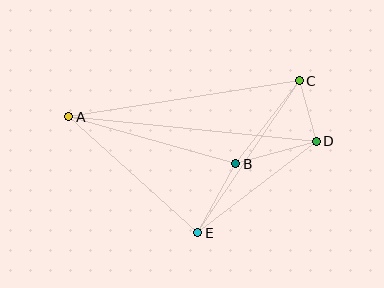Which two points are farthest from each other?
Points A and D are farthest from each other.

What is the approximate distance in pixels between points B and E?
The distance between B and E is approximately 78 pixels.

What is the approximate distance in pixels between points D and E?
The distance between D and E is approximately 150 pixels.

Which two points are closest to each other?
Points C and D are closest to each other.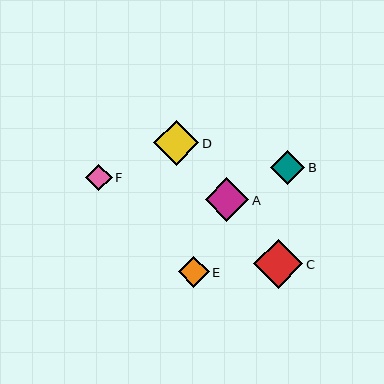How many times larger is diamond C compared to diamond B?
Diamond C is approximately 1.4 times the size of diamond B.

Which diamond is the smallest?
Diamond F is the smallest with a size of approximately 26 pixels.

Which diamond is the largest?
Diamond C is the largest with a size of approximately 49 pixels.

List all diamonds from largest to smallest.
From largest to smallest: C, D, A, B, E, F.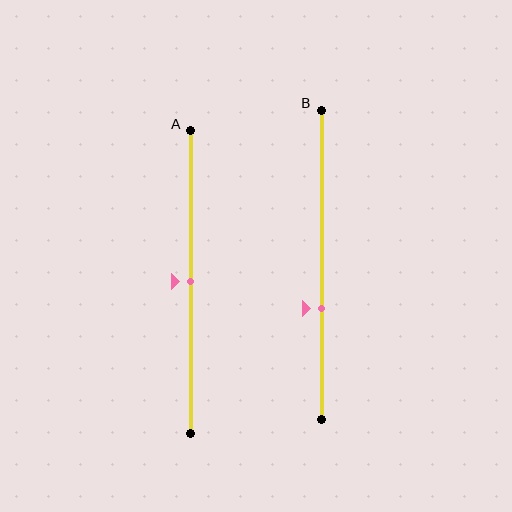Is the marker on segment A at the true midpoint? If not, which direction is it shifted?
Yes, the marker on segment A is at the true midpoint.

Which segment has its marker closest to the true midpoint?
Segment A has its marker closest to the true midpoint.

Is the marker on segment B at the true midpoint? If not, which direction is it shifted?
No, the marker on segment B is shifted downward by about 14% of the segment length.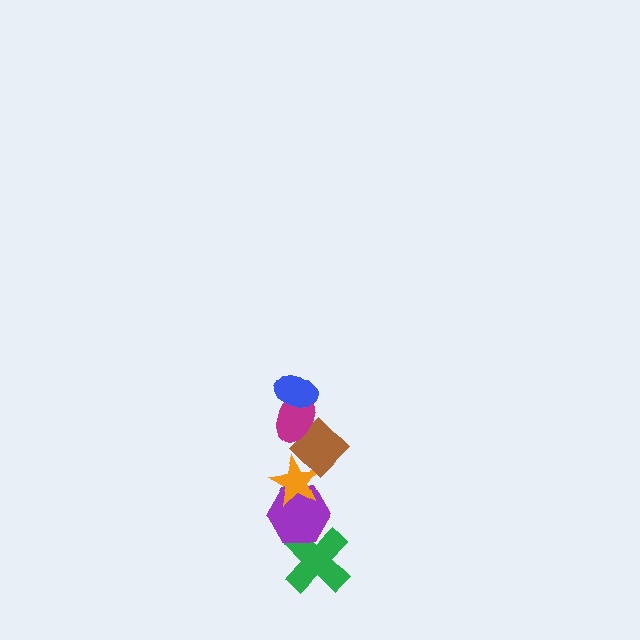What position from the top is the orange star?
The orange star is 4th from the top.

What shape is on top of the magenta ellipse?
The blue ellipse is on top of the magenta ellipse.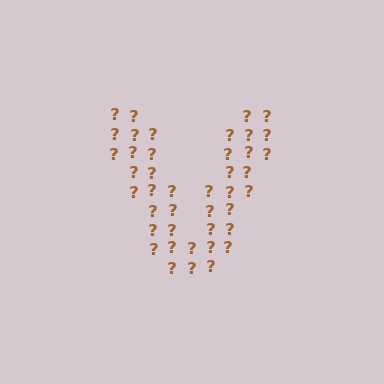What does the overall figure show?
The overall figure shows the letter V.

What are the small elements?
The small elements are question marks.